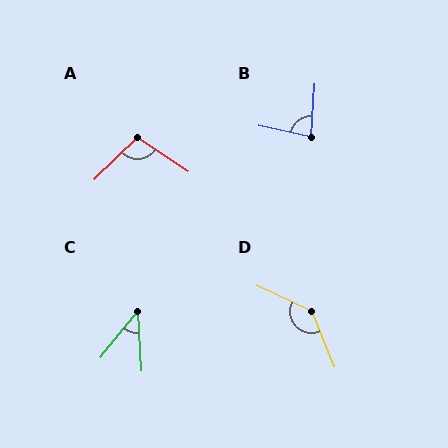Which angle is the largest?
D, at approximately 138 degrees.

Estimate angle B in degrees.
Approximately 81 degrees.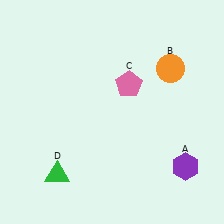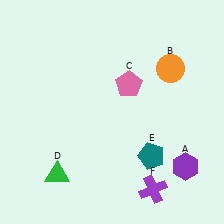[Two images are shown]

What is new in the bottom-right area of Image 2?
A teal pentagon (E) was added in the bottom-right area of Image 2.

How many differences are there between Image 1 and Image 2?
There are 2 differences between the two images.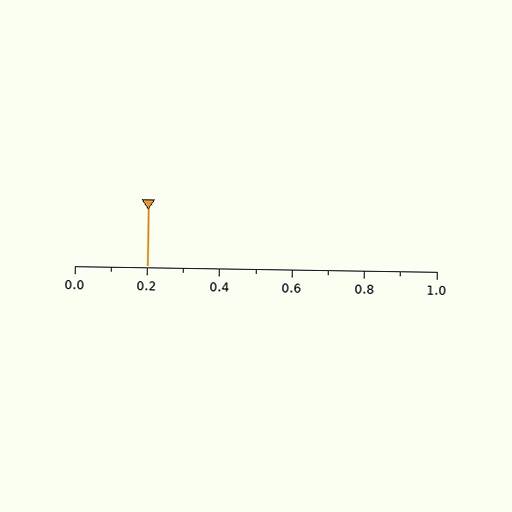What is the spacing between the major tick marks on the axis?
The major ticks are spaced 0.2 apart.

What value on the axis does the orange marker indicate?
The marker indicates approximately 0.2.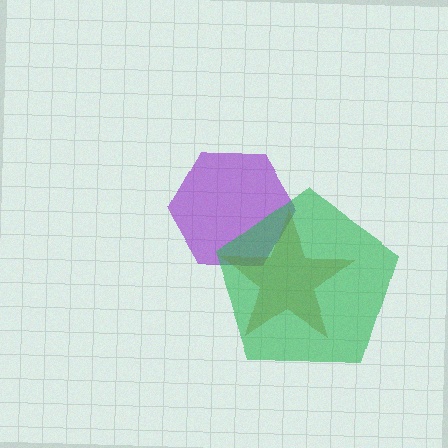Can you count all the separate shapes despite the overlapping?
Yes, there are 3 separate shapes.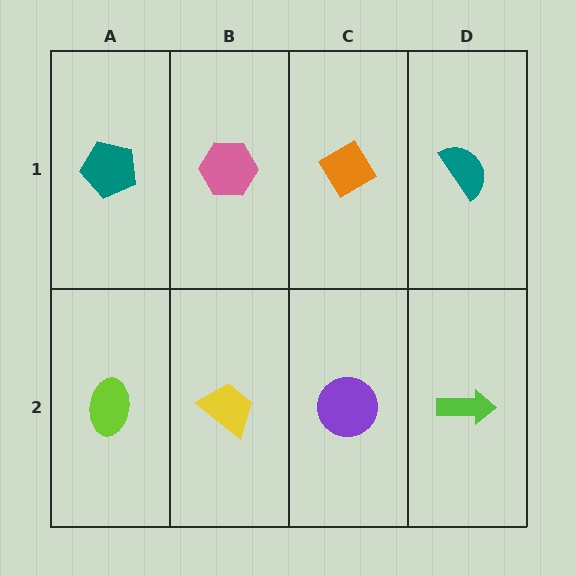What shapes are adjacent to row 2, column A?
A teal pentagon (row 1, column A), a yellow trapezoid (row 2, column B).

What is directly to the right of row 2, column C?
A lime arrow.